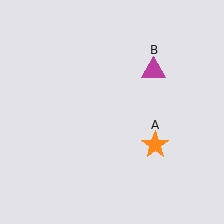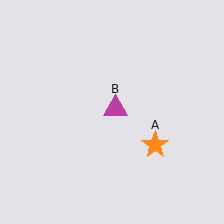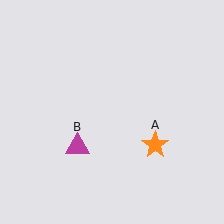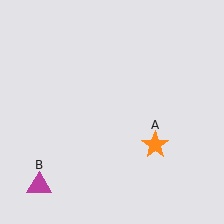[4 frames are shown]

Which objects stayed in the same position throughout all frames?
Orange star (object A) remained stationary.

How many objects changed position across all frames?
1 object changed position: magenta triangle (object B).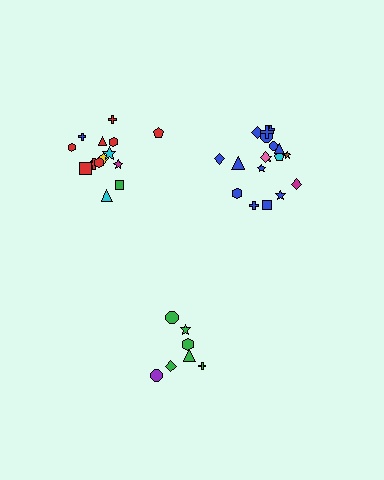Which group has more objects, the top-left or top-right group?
The top-right group.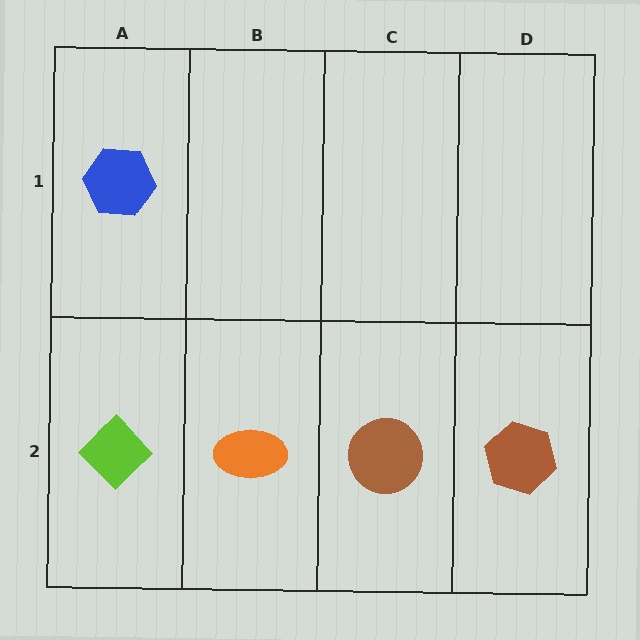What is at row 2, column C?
A brown circle.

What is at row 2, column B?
An orange ellipse.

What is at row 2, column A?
A lime diamond.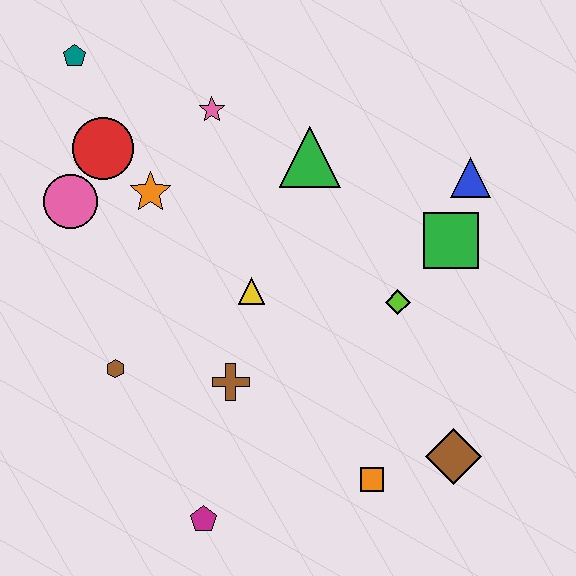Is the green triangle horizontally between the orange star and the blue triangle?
Yes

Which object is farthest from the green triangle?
The magenta pentagon is farthest from the green triangle.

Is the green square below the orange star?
Yes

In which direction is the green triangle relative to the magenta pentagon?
The green triangle is above the magenta pentagon.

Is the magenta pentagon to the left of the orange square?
Yes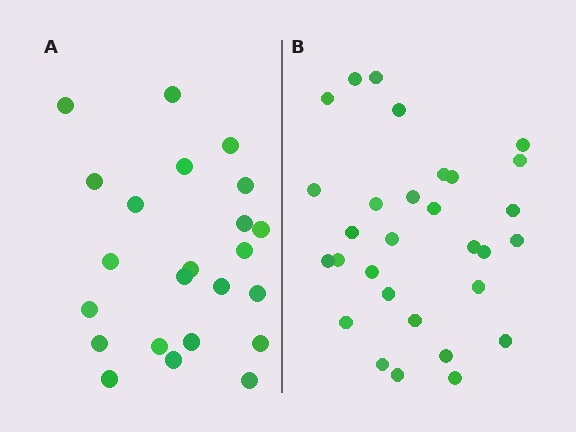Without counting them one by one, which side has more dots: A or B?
Region B (the right region) has more dots.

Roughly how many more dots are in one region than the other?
Region B has roughly 8 or so more dots than region A.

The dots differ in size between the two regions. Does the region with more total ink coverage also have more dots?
No. Region A has more total ink coverage because its dots are larger, but region B actually contains more individual dots. Total area can be misleading — the number of items is what matters here.